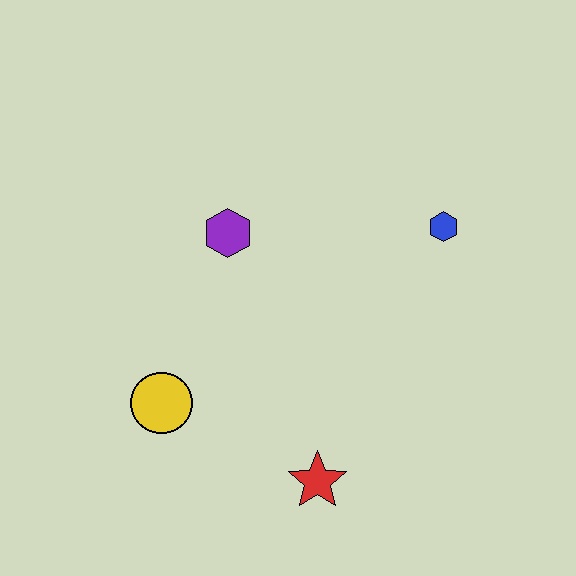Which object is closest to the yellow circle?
The red star is closest to the yellow circle.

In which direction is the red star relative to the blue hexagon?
The red star is below the blue hexagon.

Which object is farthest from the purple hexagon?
The red star is farthest from the purple hexagon.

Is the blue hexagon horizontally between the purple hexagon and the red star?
No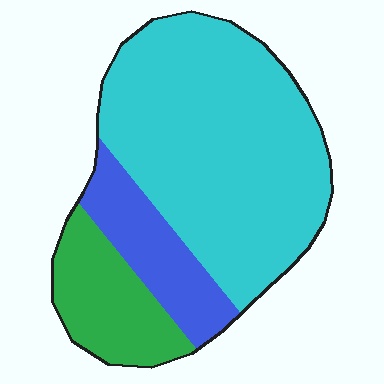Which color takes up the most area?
Cyan, at roughly 65%.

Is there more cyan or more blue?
Cyan.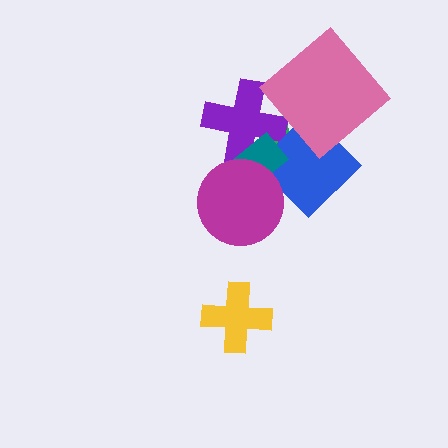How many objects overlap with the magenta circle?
2 objects overlap with the magenta circle.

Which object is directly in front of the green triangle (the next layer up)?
The purple cross is directly in front of the green triangle.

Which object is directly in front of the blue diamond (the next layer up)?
The teal rectangle is directly in front of the blue diamond.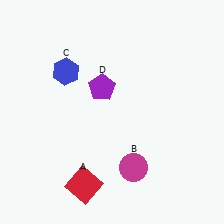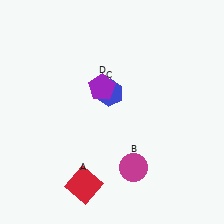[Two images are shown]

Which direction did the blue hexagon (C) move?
The blue hexagon (C) moved right.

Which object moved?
The blue hexagon (C) moved right.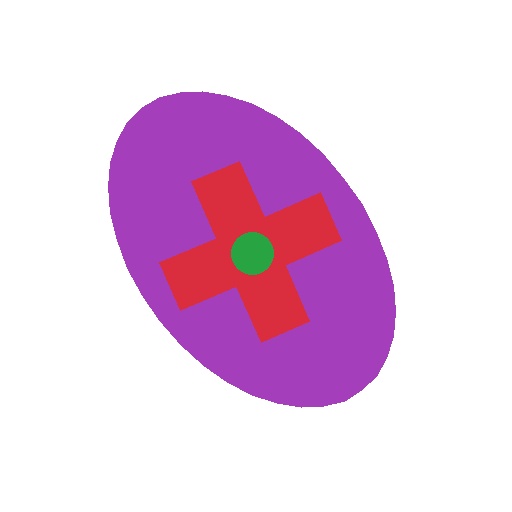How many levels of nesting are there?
3.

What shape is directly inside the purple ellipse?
The red cross.